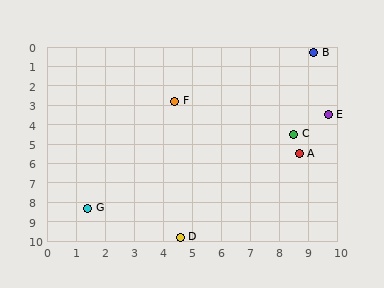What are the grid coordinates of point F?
Point F is at approximately (4.4, 2.8).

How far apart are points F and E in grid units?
Points F and E are about 5.3 grid units apart.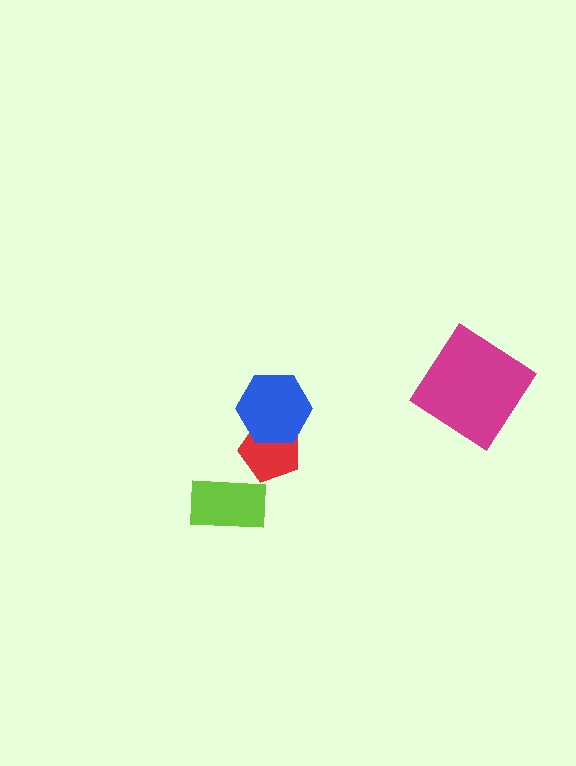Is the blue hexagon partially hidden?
No, no other shape covers it.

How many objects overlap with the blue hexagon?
1 object overlaps with the blue hexagon.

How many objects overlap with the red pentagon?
1 object overlaps with the red pentagon.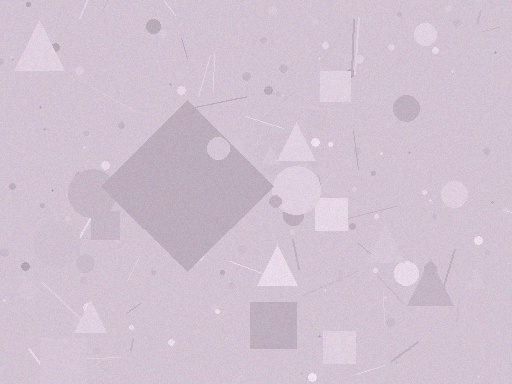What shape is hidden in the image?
A diamond is hidden in the image.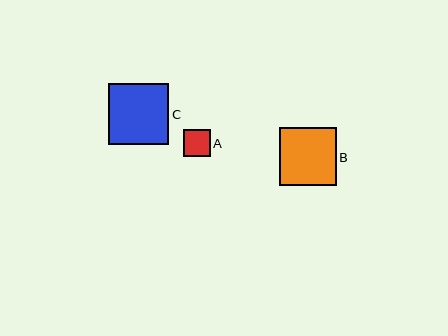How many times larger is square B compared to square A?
Square B is approximately 2.1 times the size of square A.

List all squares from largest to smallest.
From largest to smallest: C, B, A.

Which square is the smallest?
Square A is the smallest with a size of approximately 27 pixels.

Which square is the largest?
Square C is the largest with a size of approximately 60 pixels.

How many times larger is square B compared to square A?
Square B is approximately 2.1 times the size of square A.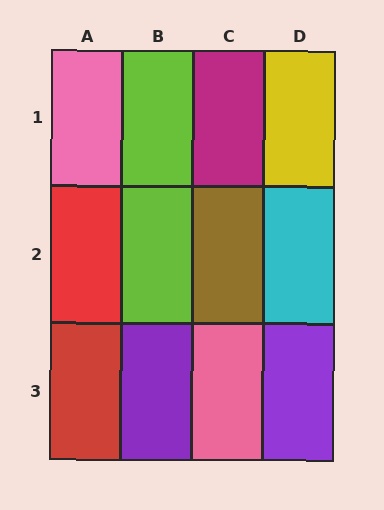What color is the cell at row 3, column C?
Pink.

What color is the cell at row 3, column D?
Purple.